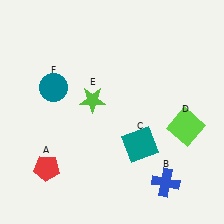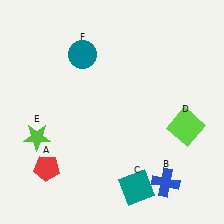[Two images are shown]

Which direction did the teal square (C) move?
The teal square (C) moved down.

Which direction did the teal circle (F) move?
The teal circle (F) moved up.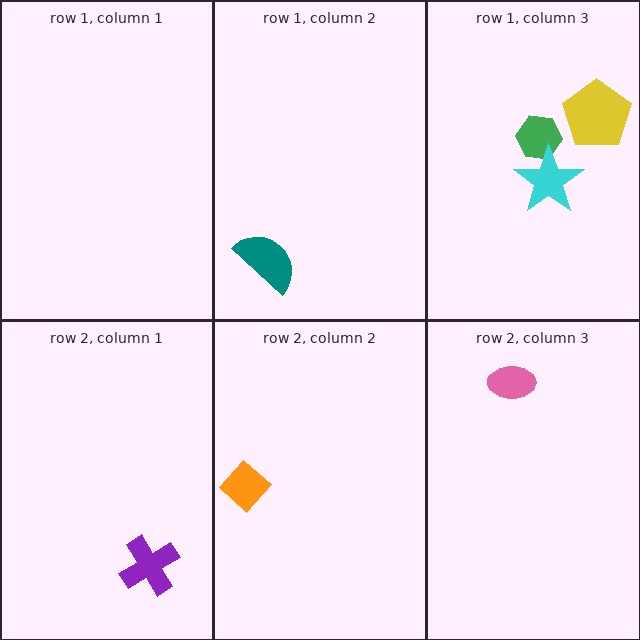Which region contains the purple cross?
The row 2, column 1 region.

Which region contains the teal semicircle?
The row 1, column 2 region.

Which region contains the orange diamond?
The row 2, column 2 region.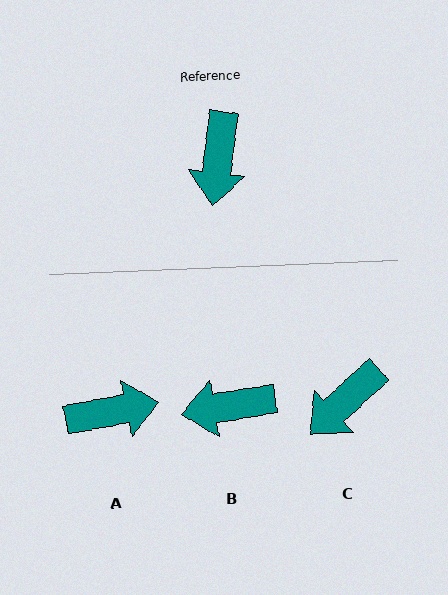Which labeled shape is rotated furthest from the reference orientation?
A, about 108 degrees away.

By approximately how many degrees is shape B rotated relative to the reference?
Approximately 74 degrees clockwise.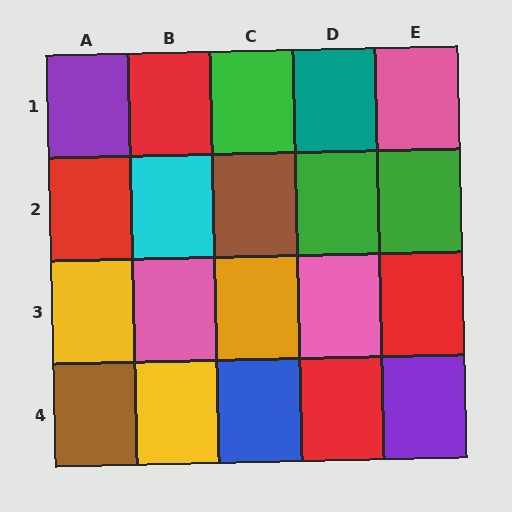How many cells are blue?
1 cell is blue.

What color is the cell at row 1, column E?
Pink.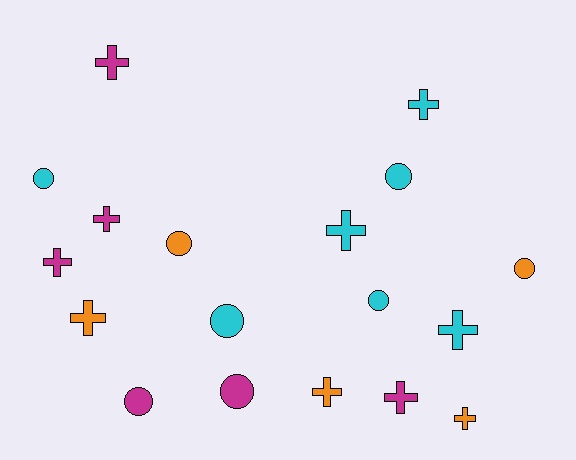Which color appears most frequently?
Cyan, with 7 objects.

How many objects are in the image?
There are 18 objects.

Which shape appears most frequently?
Cross, with 10 objects.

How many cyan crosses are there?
There are 3 cyan crosses.